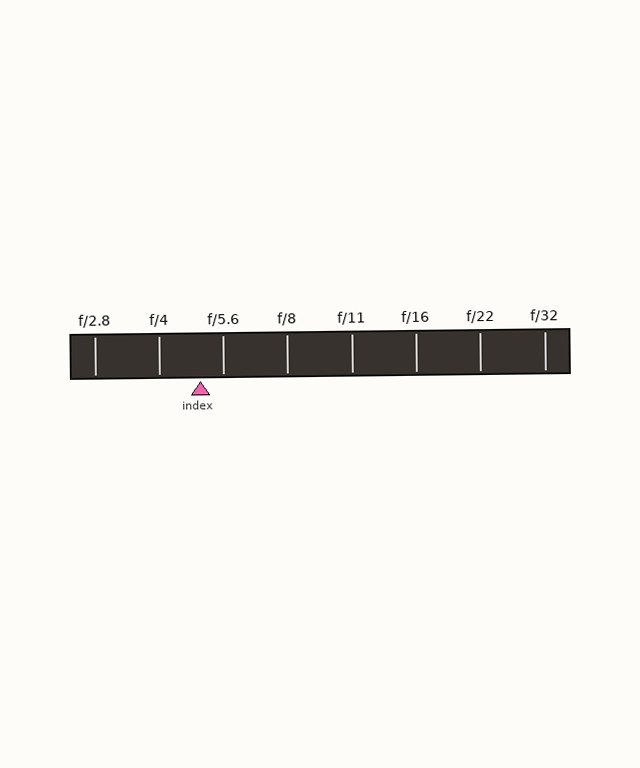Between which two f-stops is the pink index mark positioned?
The index mark is between f/4 and f/5.6.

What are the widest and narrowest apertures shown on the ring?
The widest aperture shown is f/2.8 and the narrowest is f/32.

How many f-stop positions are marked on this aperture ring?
There are 8 f-stop positions marked.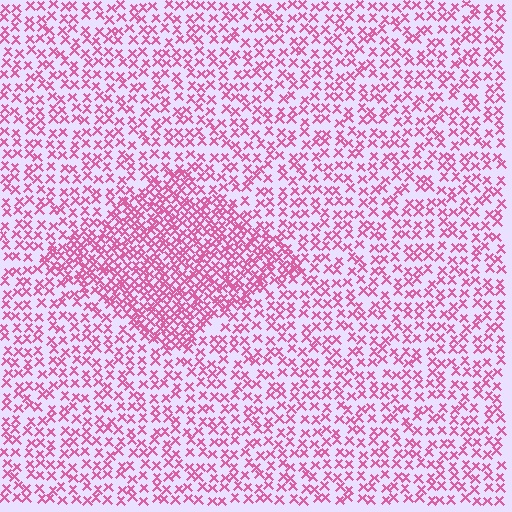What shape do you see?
I see a diamond.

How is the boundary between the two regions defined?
The boundary is defined by a change in element density (approximately 2.0x ratio). All elements are the same color, size, and shape.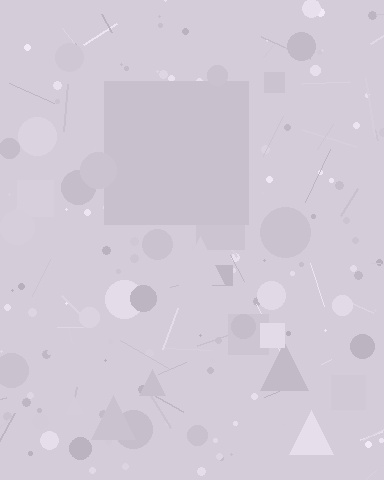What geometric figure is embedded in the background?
A square is embedded in the background.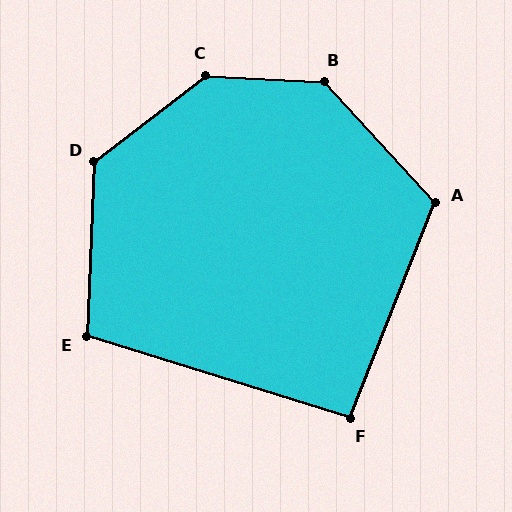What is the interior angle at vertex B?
Approximately 136 degrees (obtuse).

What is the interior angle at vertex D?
Approximately 130 degrees (obtuse).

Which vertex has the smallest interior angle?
F, at approximately 94 degrees.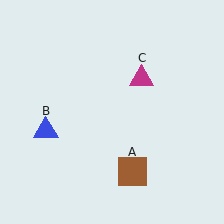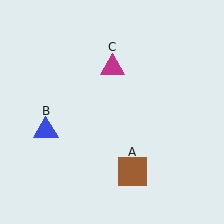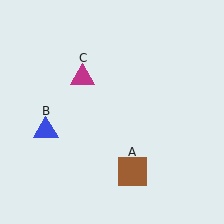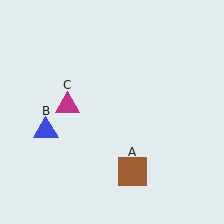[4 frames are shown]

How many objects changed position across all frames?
1 object changed position: magenta triangle (object C).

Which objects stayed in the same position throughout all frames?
Brown square (object A) and blue triangle (object B) remained stationary.